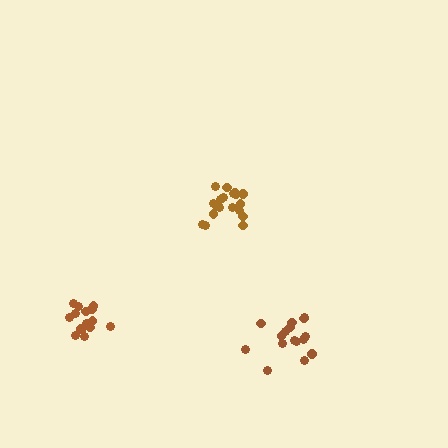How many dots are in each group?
Group 1: 20 dots, Group 2: 15 dots, Group 3: 16 dots (51 total).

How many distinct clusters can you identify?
There are 3 distinct clusters.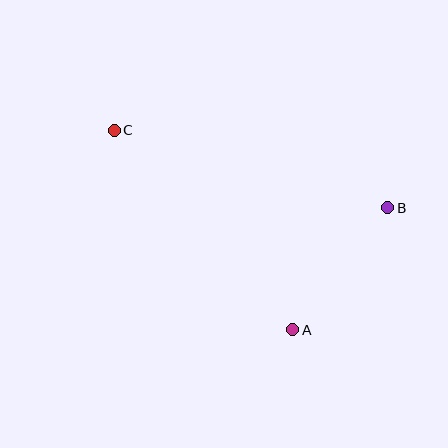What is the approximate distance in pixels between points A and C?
The distance between A and C is approximately 268 pixels.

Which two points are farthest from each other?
Points B and C are farthest from each other.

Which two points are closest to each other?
Points A and B are closest to each other.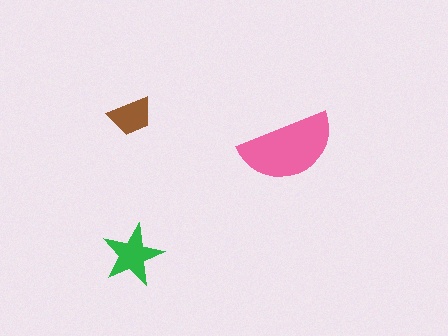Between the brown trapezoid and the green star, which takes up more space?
The green star.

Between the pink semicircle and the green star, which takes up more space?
The pink semicircle.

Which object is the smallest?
The brown trapezoid.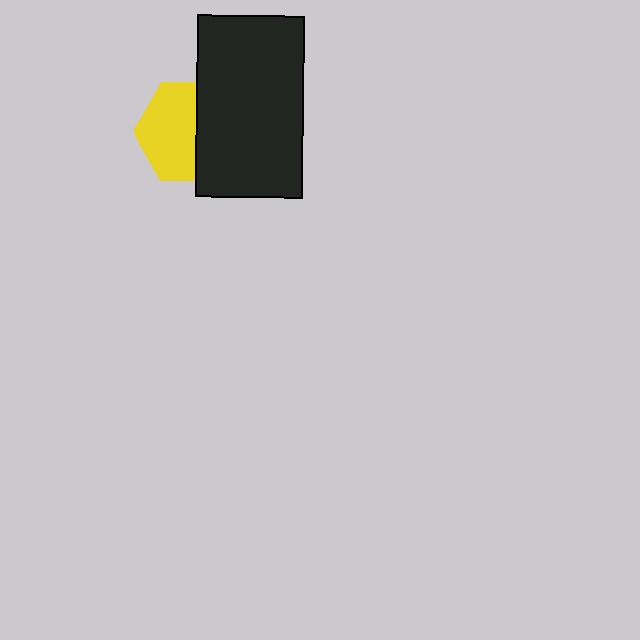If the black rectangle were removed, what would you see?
You would see the complete yellow hexagon.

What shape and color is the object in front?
The object in front is a black rectangle.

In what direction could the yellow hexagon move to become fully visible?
The yellow hexagon could move left. That would shift it out from behind the black rectangle entirely.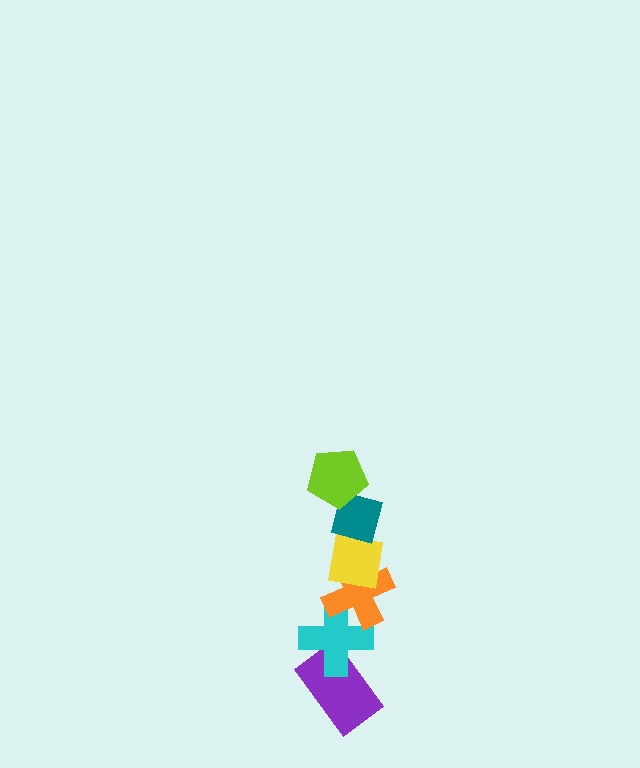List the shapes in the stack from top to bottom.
From top to bottom: the lime pentagon, the teal square, the yellow square, the orange cross, the cyan cross, the purple rectangle.